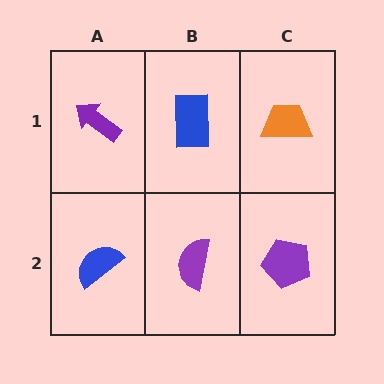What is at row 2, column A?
A blue semicircle.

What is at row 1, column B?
A blue rectangle.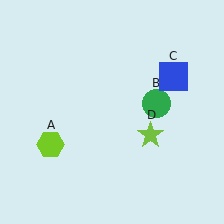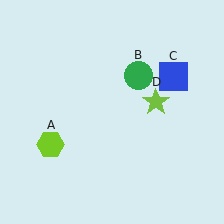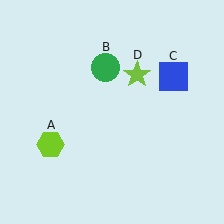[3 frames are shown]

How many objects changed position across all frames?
2 objects changed position: green circle (object B), lime star (object D).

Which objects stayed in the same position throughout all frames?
Lime hexagon (object A) and blue square (object C) remained stationary.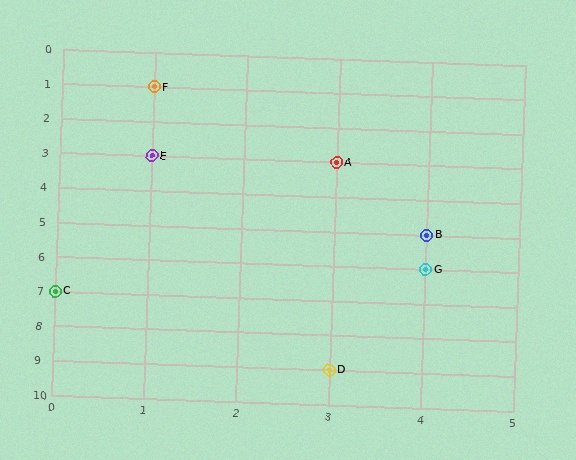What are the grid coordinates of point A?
Point A is at grid coordinates (3, 3).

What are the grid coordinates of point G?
Point G is at grid coordinates (4, 6).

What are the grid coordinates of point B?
Point B is at grid coordinates (4, 5).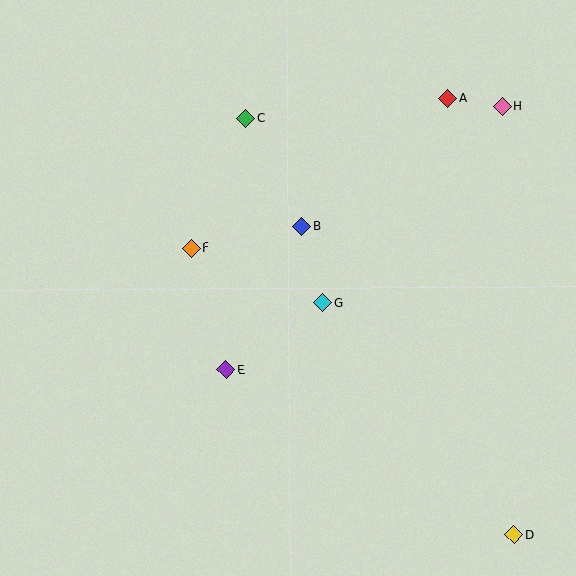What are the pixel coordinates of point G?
Point G is at (323, 303).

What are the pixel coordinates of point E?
Point E is at (226, 370).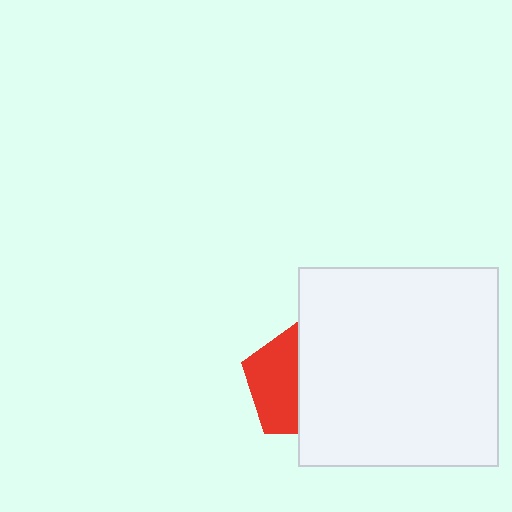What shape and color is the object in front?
The object in front is a white square.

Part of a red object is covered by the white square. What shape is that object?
It is a pentagon.